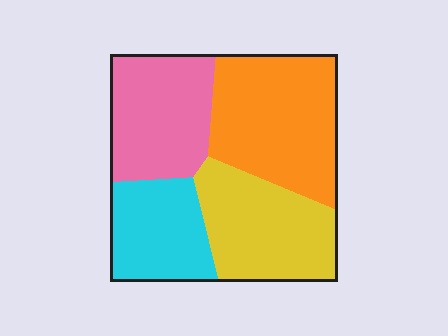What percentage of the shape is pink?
Pink takes up about one quarter (1/4) of the shape.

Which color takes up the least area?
Cyan, at roughly 20%.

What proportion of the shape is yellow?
Yellow takes up about one quarter (1/4) of the shape.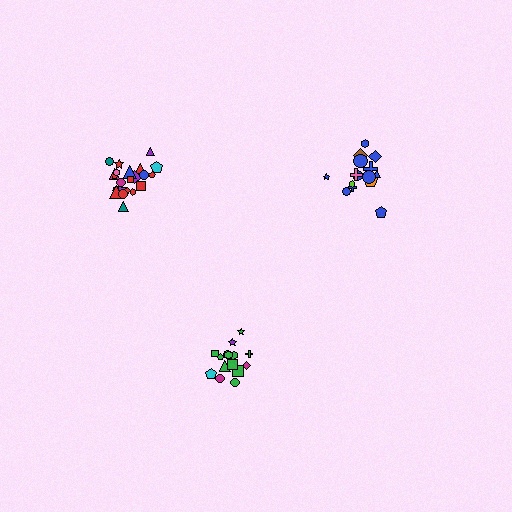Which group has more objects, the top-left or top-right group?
The top-left group.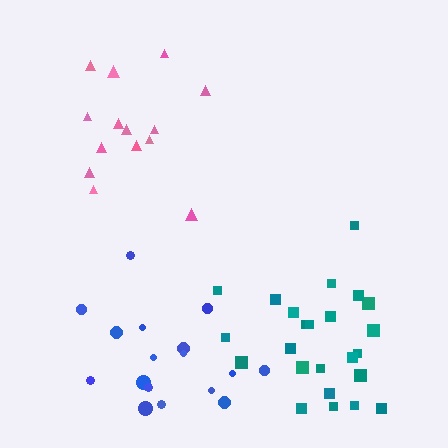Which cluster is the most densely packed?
Teal.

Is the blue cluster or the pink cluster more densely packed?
Pink.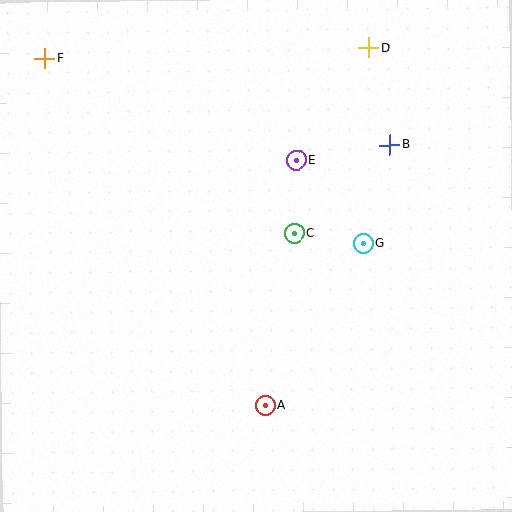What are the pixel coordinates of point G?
Point G is at (363, 243).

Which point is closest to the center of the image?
Point C at (294, 233) is closest to the center.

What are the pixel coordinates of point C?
Point C is at (294, 233).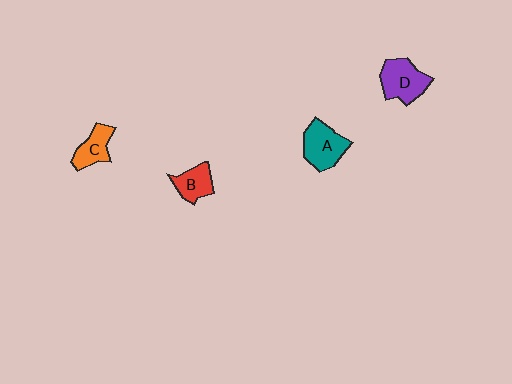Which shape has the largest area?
Shape D (purple).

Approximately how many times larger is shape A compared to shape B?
Approximately 1.5 times.